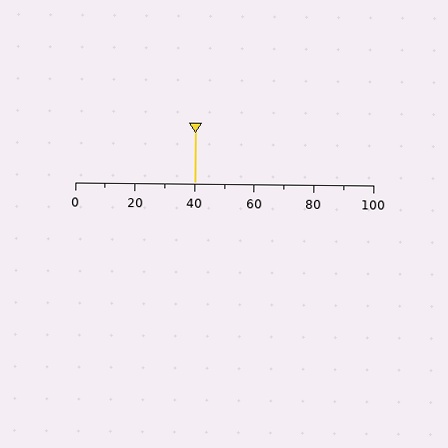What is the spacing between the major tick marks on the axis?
The major ticks are spaced 20 apart.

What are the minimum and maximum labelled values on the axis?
The axis runs from 0 to 100.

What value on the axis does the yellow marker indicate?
The marker indicates approximately 40.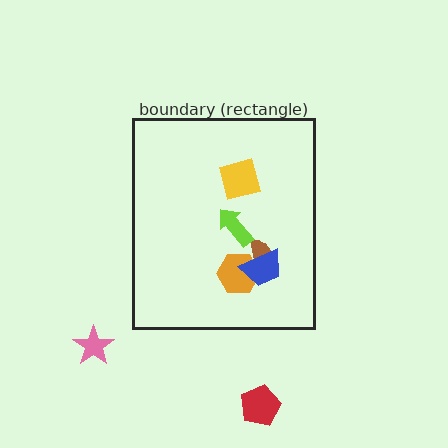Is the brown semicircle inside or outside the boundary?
Inside.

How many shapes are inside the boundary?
5 inside, 2 outside.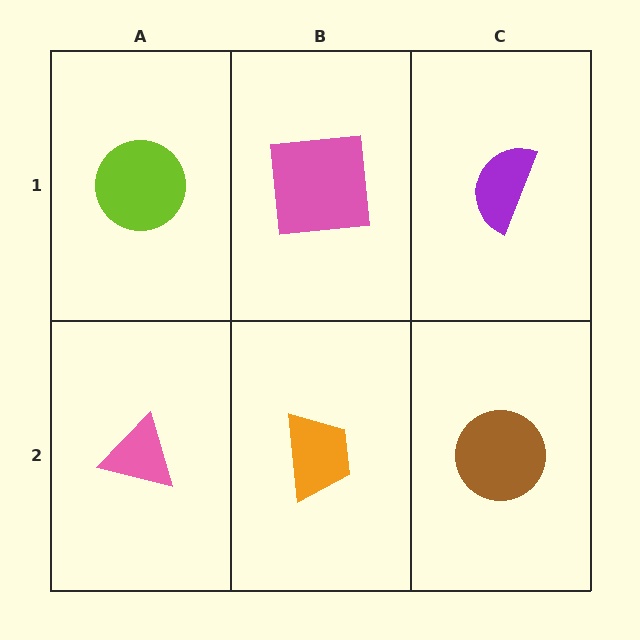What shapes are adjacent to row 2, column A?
A lime circle (row 1, column A), an orange trapezoid (row 2, column B).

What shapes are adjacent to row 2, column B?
A pink square (row 1, column B), a pink triangle (row 2, column A), a brown circle (row 2, column C).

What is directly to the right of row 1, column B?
A purple semicircle.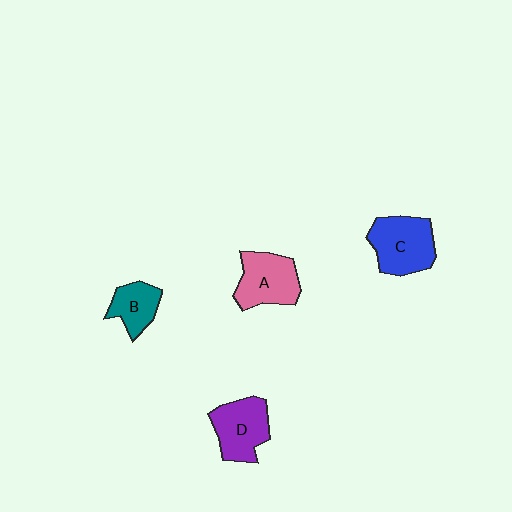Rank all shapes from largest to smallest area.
From largest to smallest: C (blue), A (pink), D (purple), B (teal).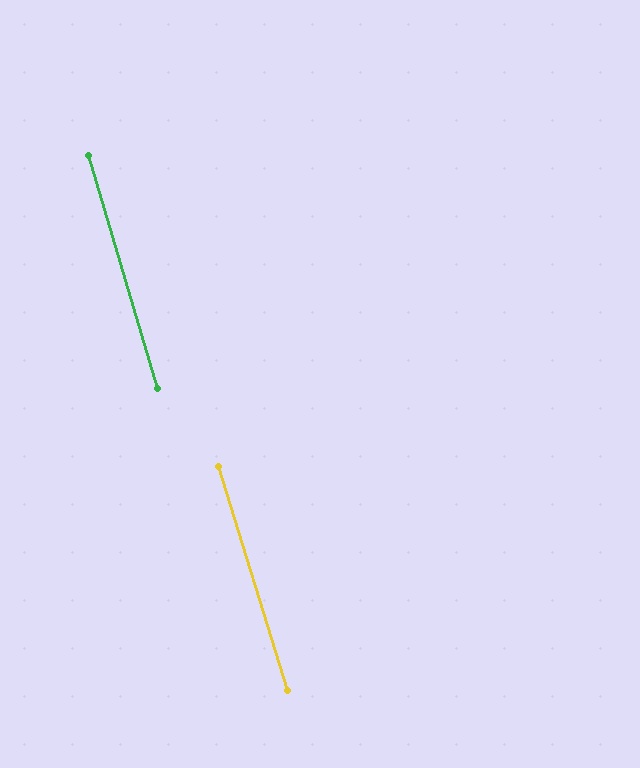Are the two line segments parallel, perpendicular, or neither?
Parallel — their directions differ by only 0.6°.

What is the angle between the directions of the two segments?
Approximately 1 degree.